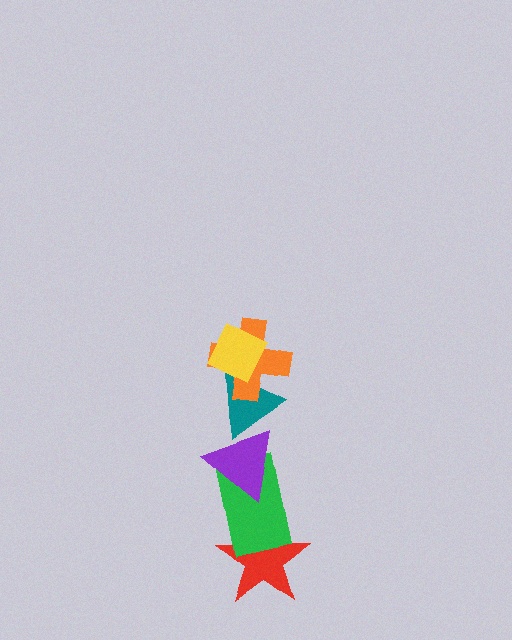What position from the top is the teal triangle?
The teal triangle is 3rd from the top.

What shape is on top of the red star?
The green rectangle is on top of the red star.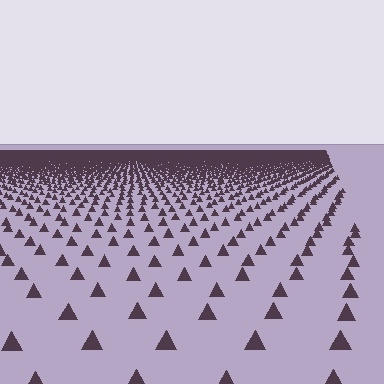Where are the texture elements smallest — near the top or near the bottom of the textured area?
Near the top.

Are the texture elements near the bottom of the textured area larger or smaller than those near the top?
Larger. Near the bottom, elements are closer to the viewer and appear at a bigger on-screen size.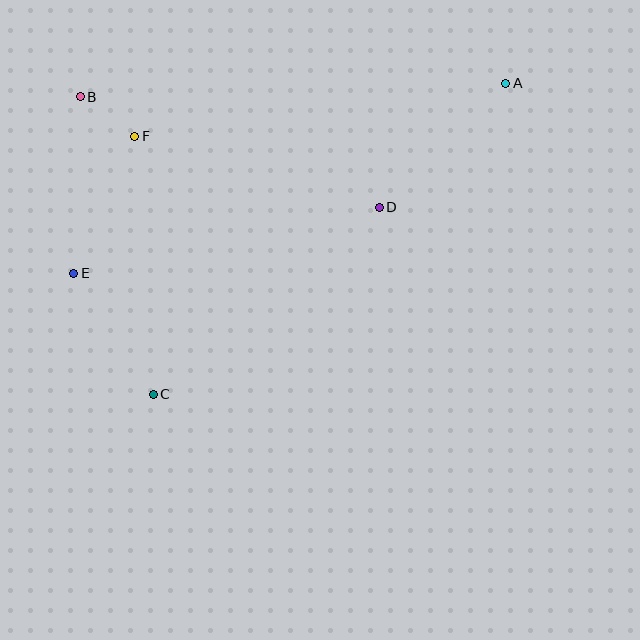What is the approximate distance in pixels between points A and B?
The distance between A and B is approximately 426 pixels.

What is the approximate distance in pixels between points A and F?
The distance between A and F is approximately 375 pixels.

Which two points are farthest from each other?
Points A and E are farthest from each other.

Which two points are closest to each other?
Points B and F are closest to each other.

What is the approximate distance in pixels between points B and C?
The distance between B and C is approximately 306 pixels.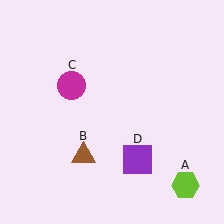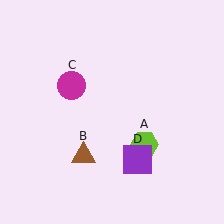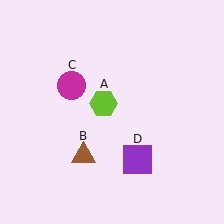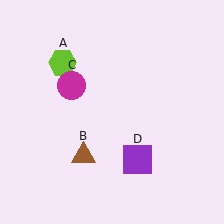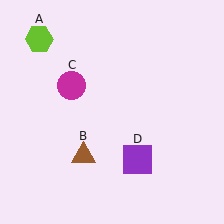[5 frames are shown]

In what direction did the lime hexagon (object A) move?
The lime hexagon (object A) moved up and to the left.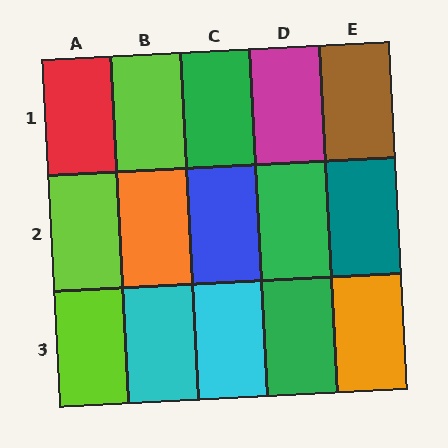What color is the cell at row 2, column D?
Green.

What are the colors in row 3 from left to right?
Lime, cyan, cyan, green, orange.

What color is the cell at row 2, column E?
Teal.